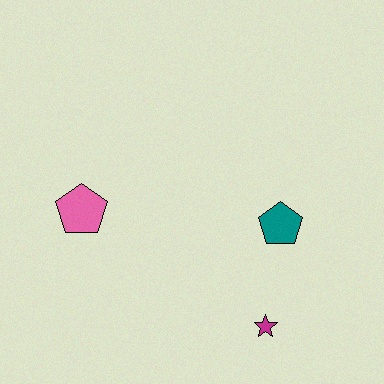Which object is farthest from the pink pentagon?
The magenta star is farthest from the pink pentagon.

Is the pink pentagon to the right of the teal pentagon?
No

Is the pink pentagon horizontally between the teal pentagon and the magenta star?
No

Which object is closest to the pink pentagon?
The teal pentagon is closest to the pink pentagon.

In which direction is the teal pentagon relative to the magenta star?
The teal pentagon is above the magenta star.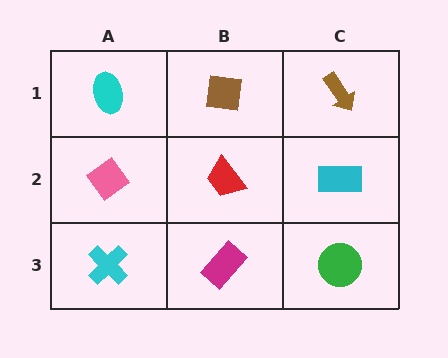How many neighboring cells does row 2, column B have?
4.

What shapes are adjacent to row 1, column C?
A cyan rectangle (row 2, column C), a brown square (row 1, column B).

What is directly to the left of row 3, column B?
A cyan cross.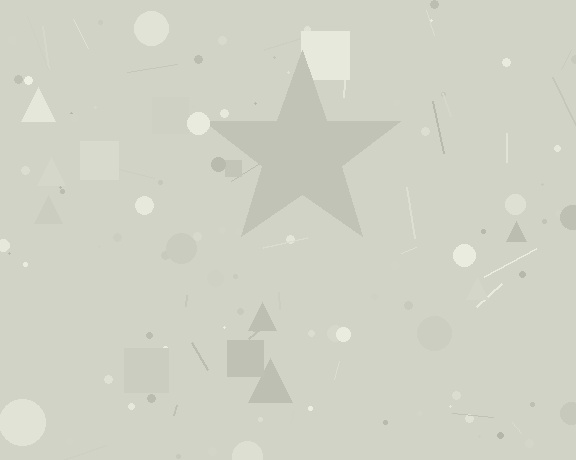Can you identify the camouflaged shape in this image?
The camouflaged shape is a star.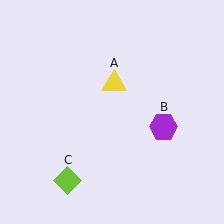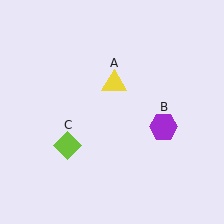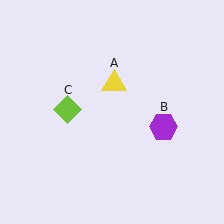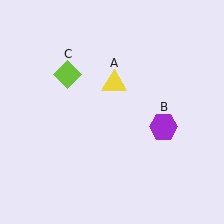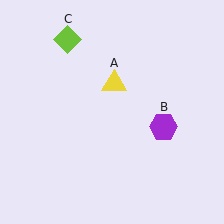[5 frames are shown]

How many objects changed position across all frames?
1 object changed position: lime diamond (object C).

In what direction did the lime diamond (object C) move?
The lime diamond (object C) moved up.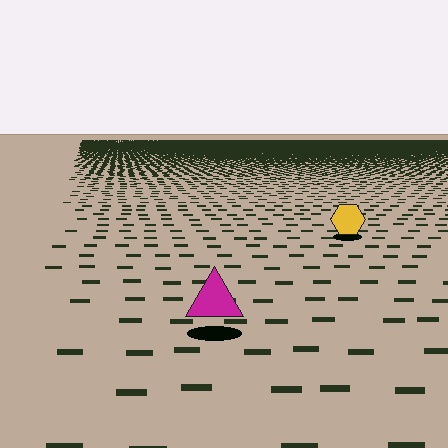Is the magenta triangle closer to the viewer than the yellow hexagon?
Yes. The magenta triangle is closer — you can tell from the texture gradient: the ground texture is coarser near it.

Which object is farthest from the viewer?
The yellow hexagon is farthest from the viewer. It appears smaller and the ground texture around it is denser.